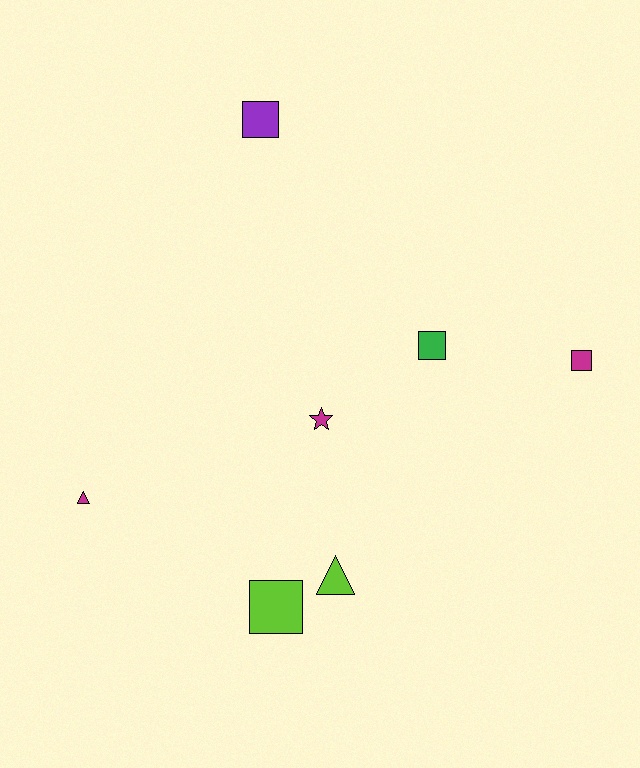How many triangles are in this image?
There are 2 triangles.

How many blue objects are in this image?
There are no blue objects.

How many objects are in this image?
There are 7 objects.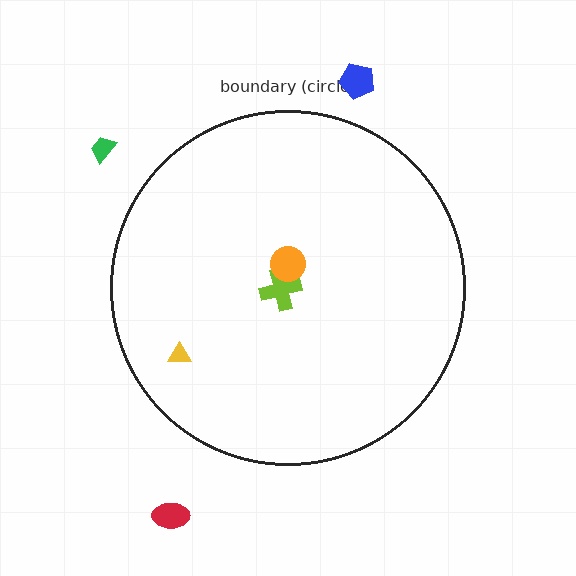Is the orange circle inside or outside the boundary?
Inside.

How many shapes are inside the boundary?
3 inside, 3 outside.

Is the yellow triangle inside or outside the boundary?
Inside.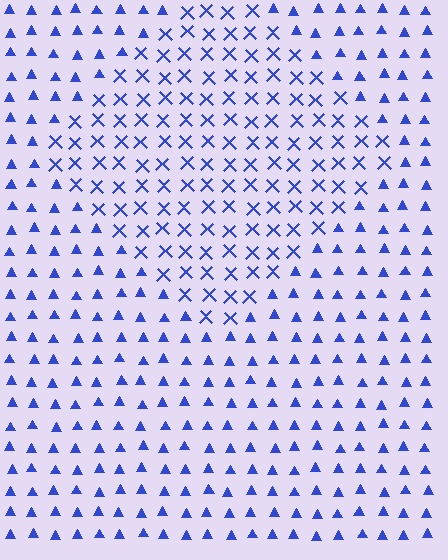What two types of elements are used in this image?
The image uses X marks inside the diamond region and triangles outside it.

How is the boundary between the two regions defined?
The boundary is defined by a change in element shape: X marks inside vs. triangles outside. All elements share the same color and spacing.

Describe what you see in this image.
The image is filled with small blue elements arranged in a uniform grid. A diamond-shaped region contains X marks, while the surrounding area contains triangles. The boundary is defined purely by the change in element shape.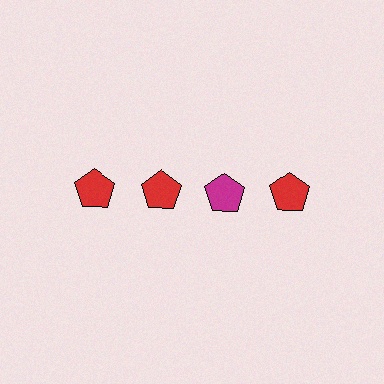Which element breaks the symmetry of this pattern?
The magenta pentagon in the top row, center column breaks the symmetry. All other shapes are red pentagons.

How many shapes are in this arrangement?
There are 4 shapes arranged in a grid pattern.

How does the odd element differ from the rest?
It has a different color: magenta instead of red.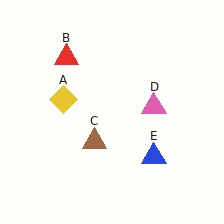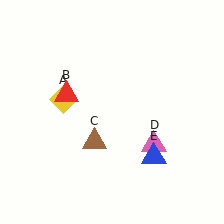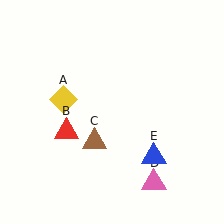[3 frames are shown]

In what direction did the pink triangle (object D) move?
The pink triangle (object D) moved down.